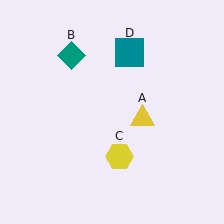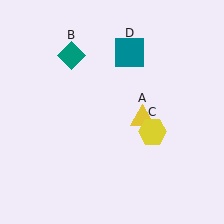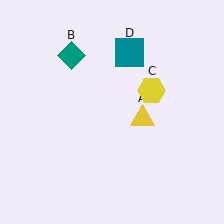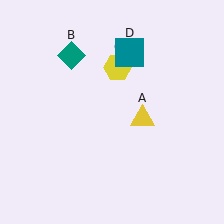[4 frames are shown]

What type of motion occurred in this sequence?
The yellow hexagon (object C) rotated counterclockwise around the center of the scene.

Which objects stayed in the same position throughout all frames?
Yellow triangle (object A) and teal diamond (object B) and teal square (object D) remained stationary.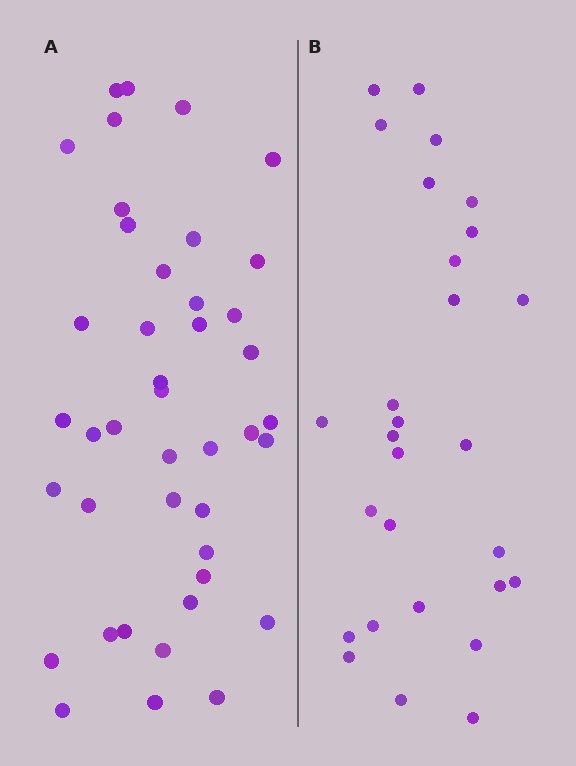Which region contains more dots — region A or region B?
Region A (the left region) has more dots.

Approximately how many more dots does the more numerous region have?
Region A has approximately 15 more dots than region B.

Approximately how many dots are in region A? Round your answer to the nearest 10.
About 40 dots. (The exact count is 42, which rounds to 40.)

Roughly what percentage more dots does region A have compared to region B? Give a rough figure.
About 50% more.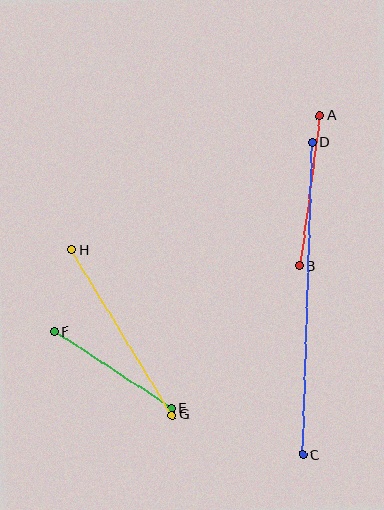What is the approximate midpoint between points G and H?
The midpoint is at approximately (122, 332) pixels.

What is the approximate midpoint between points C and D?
The midpoint is at approximately (308, 299) pixels.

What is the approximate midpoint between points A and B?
The midpoint is at approximately (310, 191) pixels.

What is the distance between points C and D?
The distance is approximately 313 pixels.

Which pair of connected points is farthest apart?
Points C and D are farthest apart.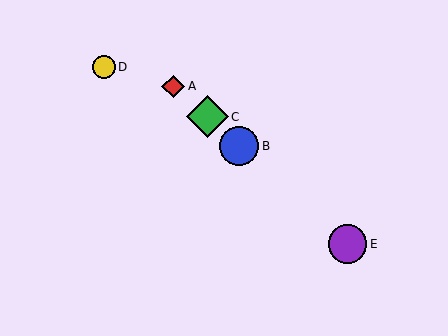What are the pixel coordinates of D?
Object D is at (104, 67).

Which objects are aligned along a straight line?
Objects A, B, C, E are aligned along a straight line.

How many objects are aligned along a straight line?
4 objects (A, B, C, E) are aligned along a straight line.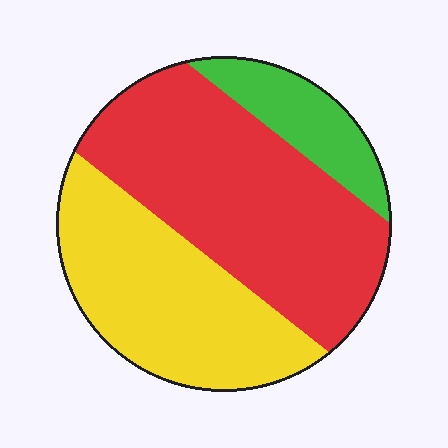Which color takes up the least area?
Green, at roughly 15%.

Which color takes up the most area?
Red, at roughly 50%.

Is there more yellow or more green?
Yellow.